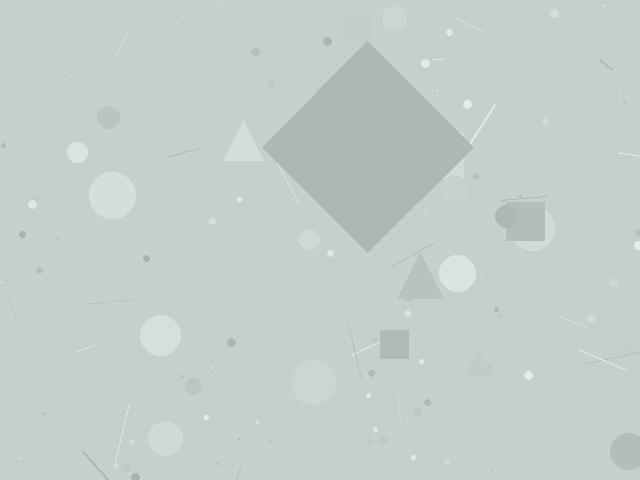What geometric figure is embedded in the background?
A diamond is embedded in the background.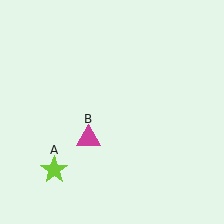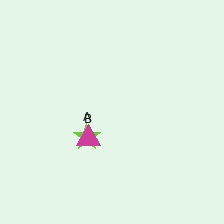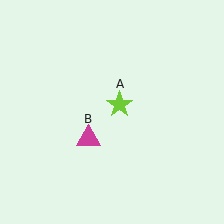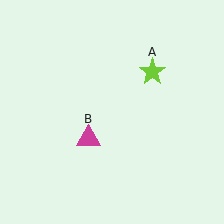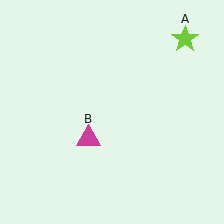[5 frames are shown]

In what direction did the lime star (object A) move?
The lime star (object A) moved up and to the right.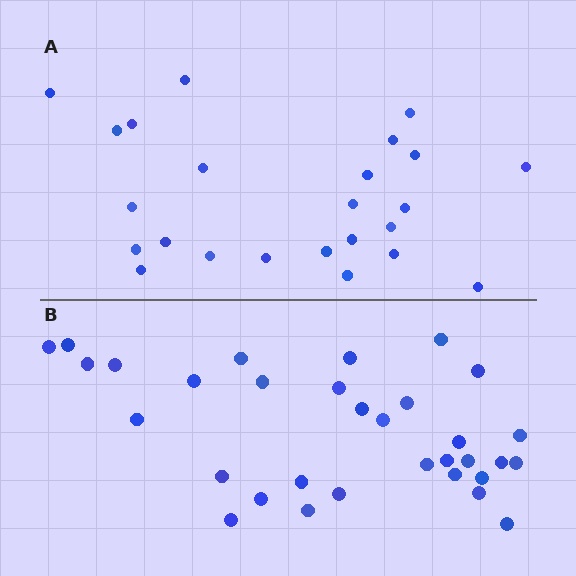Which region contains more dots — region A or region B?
Region B (the bottom region) has more dots.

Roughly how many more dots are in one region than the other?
Region B has roughly 8 or so more dots than region A.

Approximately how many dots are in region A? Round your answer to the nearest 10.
About 20 dots. (The exact count is 24, which rounds to 20.)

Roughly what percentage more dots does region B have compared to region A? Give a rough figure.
About 35% more.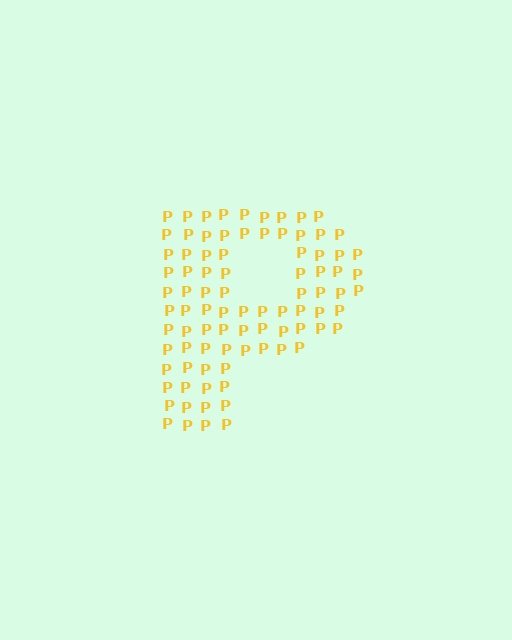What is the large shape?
The large shape is the letter P.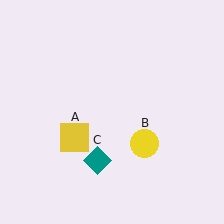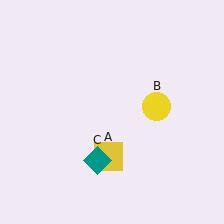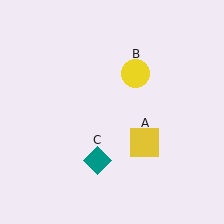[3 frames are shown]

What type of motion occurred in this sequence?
The yellow square (object A), yellow circle (object B) rotated counterclockwise around the center of the scene.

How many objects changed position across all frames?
2 objects changed position: yellow square (object A), yellow circle (object B).